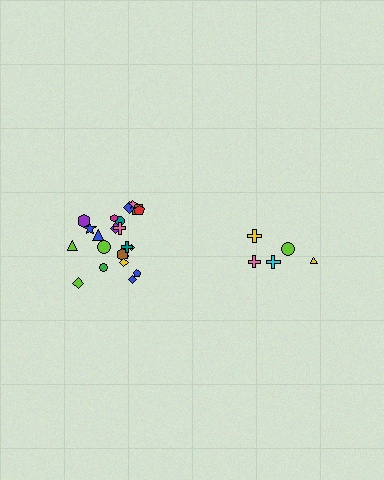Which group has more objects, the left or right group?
The left group.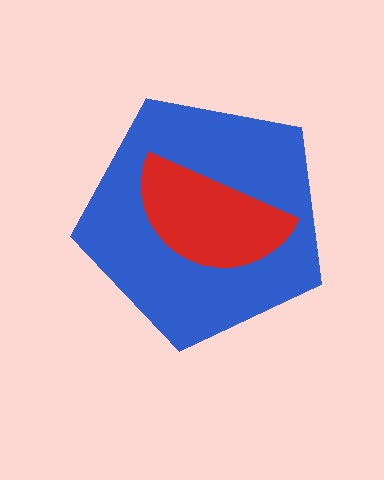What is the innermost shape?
The red semicircle.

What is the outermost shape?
The blue pentagon.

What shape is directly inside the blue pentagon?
The red semicircle.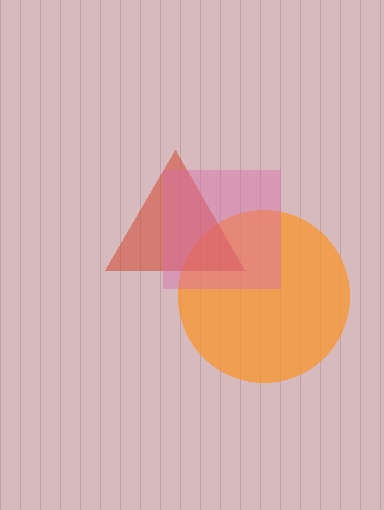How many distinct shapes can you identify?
There are 3 distinct shapes: an orange circle, a red triangle, a pink square.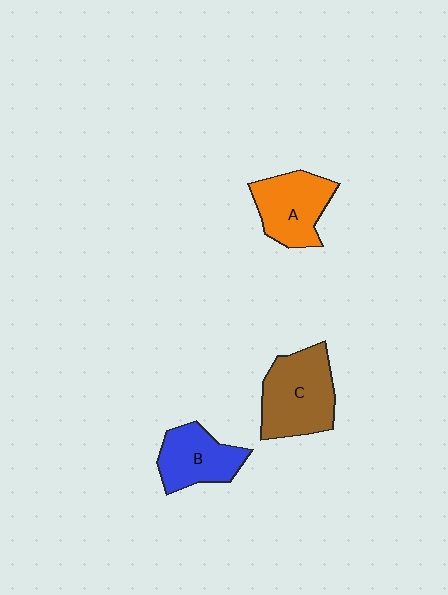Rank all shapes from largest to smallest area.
From largest to smallest: C (brown), A (orange), B (blue).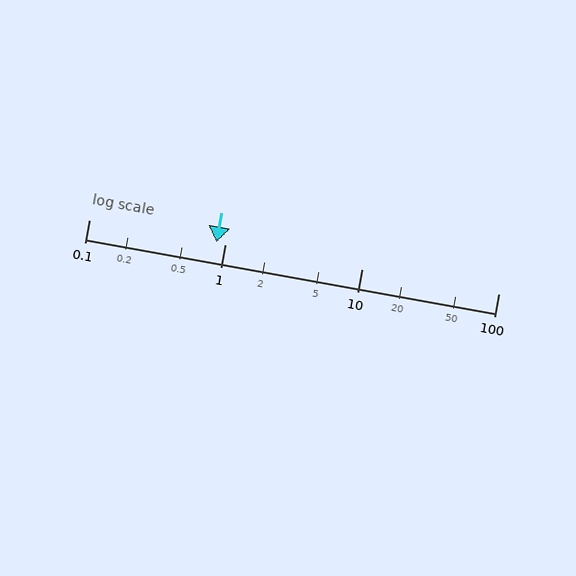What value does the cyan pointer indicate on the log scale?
The pointer indicates approximately 0.86.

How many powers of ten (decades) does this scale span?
The scale spans 3 decades, from 0.1 to 100.